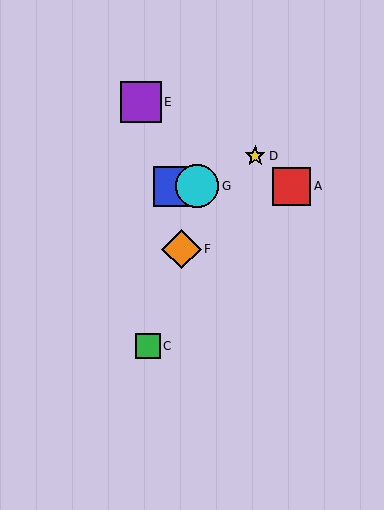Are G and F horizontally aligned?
No, G is at y≈186 and F is at y≈249.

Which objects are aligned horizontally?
Objects A, B, G are aligned horizontally.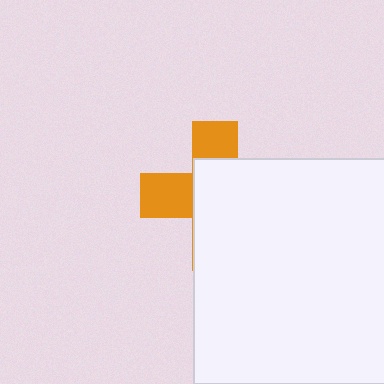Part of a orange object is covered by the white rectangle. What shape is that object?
It is a cross.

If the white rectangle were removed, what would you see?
You would see the complete orange cross.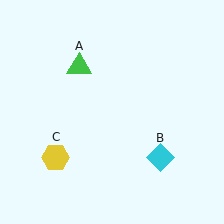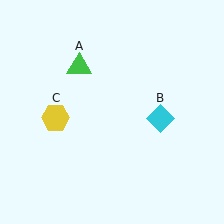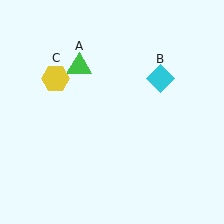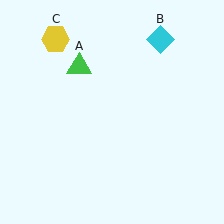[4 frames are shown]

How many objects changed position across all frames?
2 objects changed position: cyan diamond (object B), yellow hexagon (object C).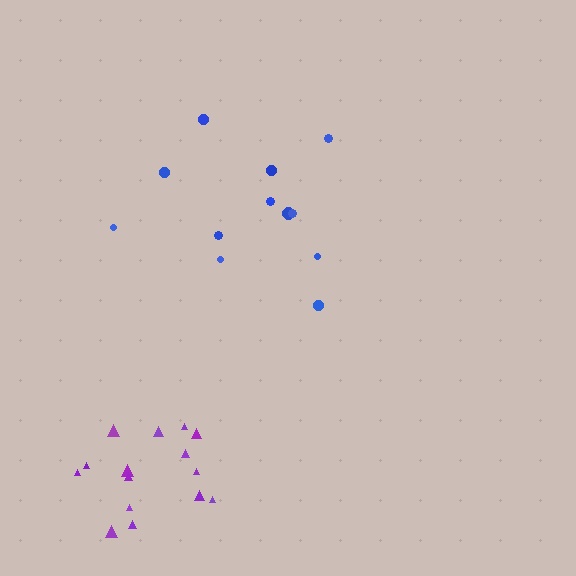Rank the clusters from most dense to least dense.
purple, blue.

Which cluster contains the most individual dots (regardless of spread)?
Purple (15).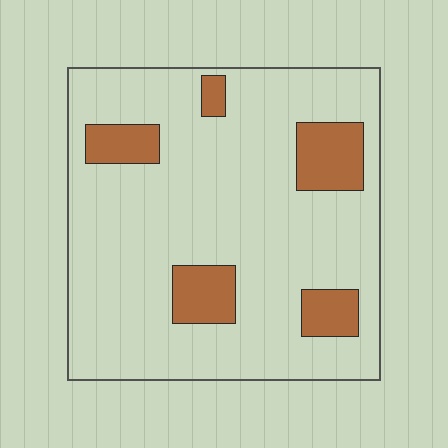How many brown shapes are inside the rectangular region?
5.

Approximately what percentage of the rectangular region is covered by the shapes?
Approximately 15%.